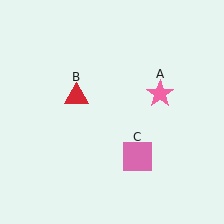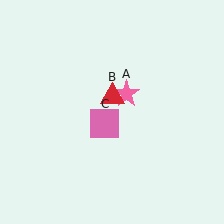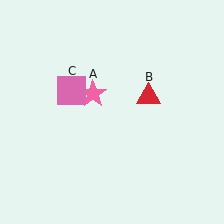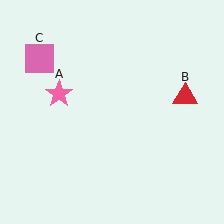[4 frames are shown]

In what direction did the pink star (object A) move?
The pink star (object A) moved left.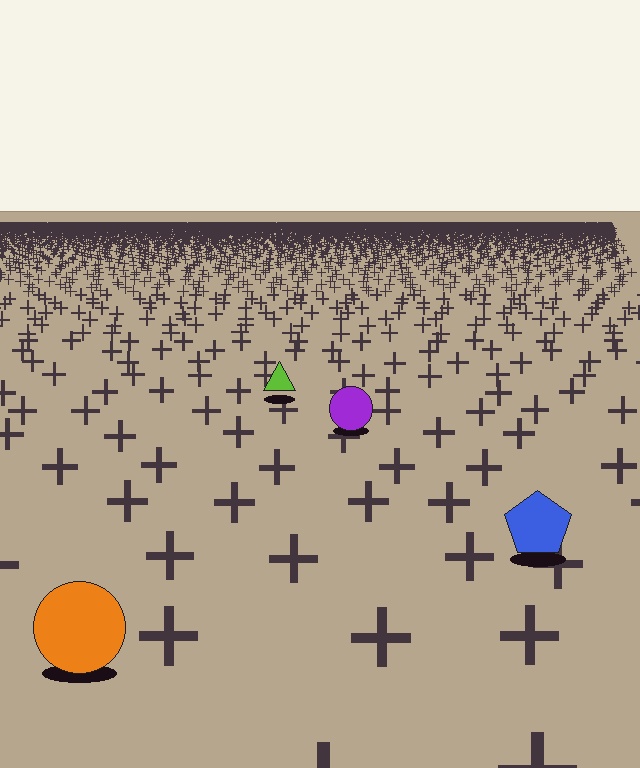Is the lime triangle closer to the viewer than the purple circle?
No. The purple circle is closer — you can tell from the texture gradient: the ground texture is coarser near it.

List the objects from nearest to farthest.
From nearest to farthest: the orange circle, the blue pentagon, the purple circle, the lime triangle.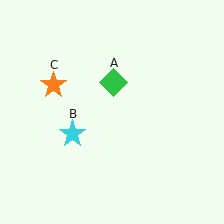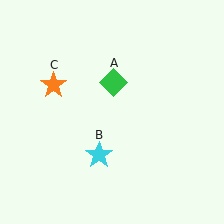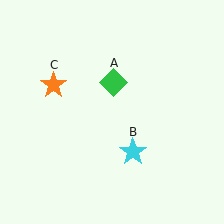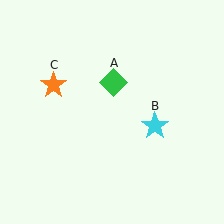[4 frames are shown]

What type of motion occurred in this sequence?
The cyan star (object B) rotated counterclockwise around the center of the scene.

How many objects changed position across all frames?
1 object changed position: cyan star (object B).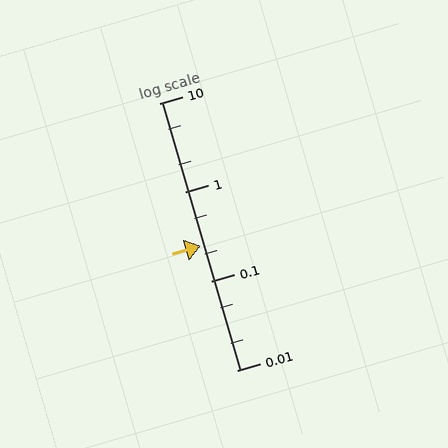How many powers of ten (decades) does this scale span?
The scale spans 3 decades, from 0.01 to 10.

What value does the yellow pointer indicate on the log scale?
The pointer indicates approximately 0.25.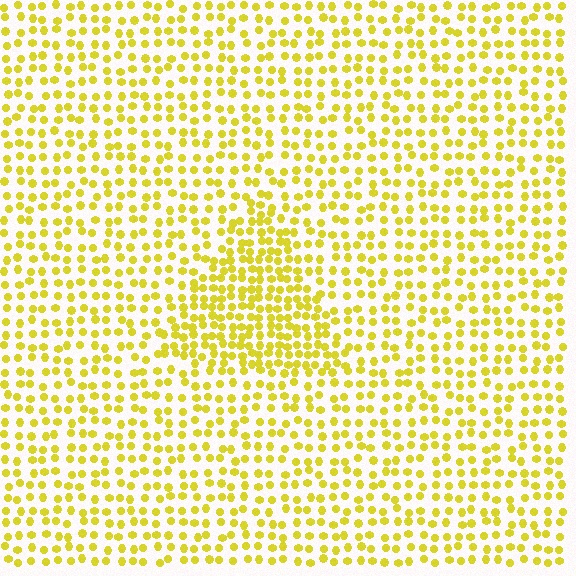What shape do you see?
I see a triangle.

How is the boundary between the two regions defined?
The boundary is defined by a change in element density (approximately 1.8x ratio). All elements are the same color, size, and shape.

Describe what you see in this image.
The image contains small yellow elements arranged at two different densities. A triangle-shaped region is visible where the elements are more densely packed than the surrounding area.